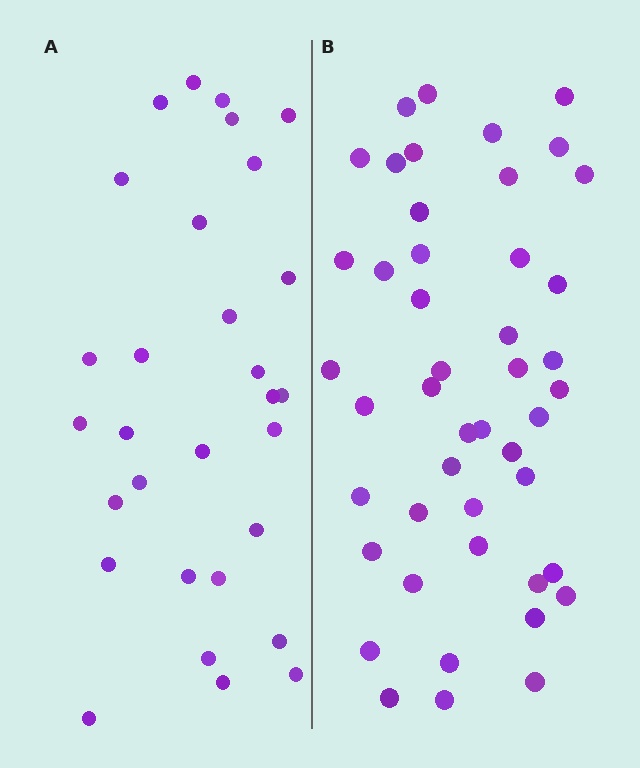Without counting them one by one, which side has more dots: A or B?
Region B (the right region) has more dots.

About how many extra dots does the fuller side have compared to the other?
Region B has approximately 15 more dots than region A.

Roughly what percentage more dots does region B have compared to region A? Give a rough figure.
About 55% more.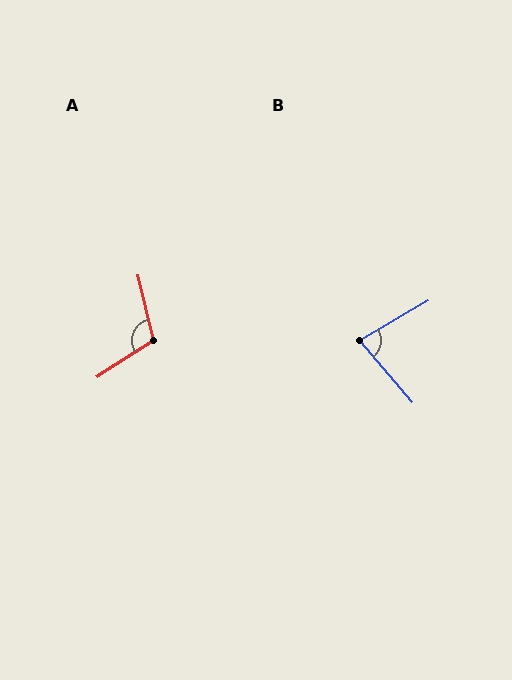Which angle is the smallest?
B, at approximately 80 degrees.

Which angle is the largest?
A, at approximately 110 degrees.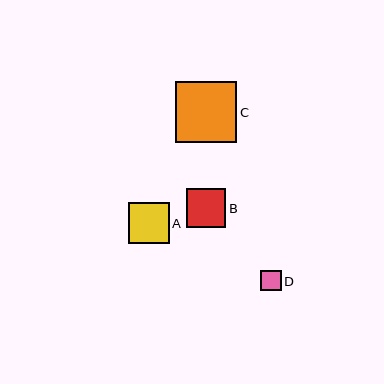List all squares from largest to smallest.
From largest to smallest: C, A, B, D.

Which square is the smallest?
Square D is the smallest with a size of approximately 20 pixels.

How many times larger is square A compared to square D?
Square A is approximately 2.0 times the size of square D.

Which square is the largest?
Square C is the largest with a size of approximately 61 pixels.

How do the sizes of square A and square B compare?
Square A and square B are approximately the same size.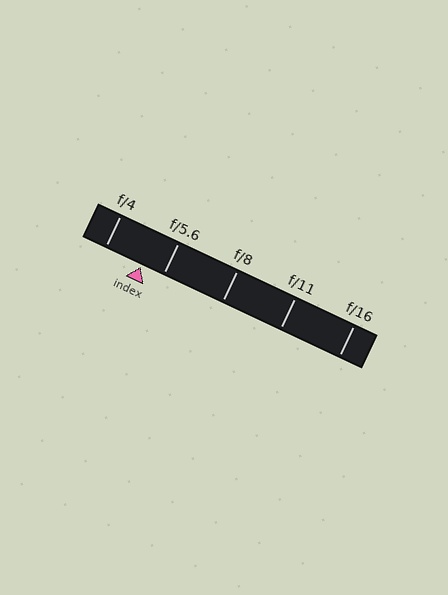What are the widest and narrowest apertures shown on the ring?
The widest aperture shown is f/4 and the narrowest is f/16.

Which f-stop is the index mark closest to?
The index mark is closest to f/5.6.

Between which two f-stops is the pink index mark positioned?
The index mark is between f/4 and f/5.6.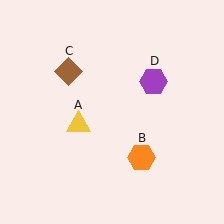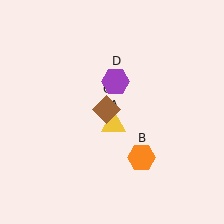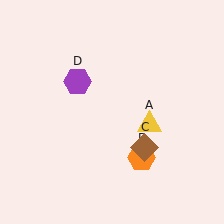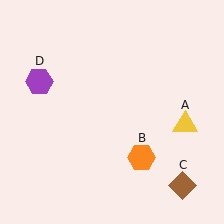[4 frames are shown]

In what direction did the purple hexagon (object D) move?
The purple hexagon (object D) moved left.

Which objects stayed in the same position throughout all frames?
Orange hexagon (object B) remained stationary.